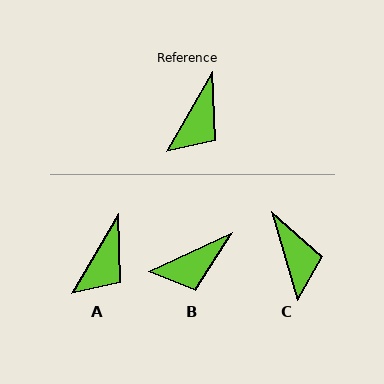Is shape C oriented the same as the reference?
No, it is off by about 47 degrees.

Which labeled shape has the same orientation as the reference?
A.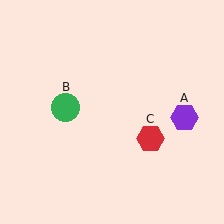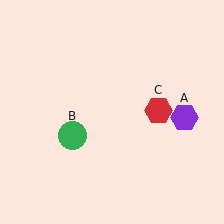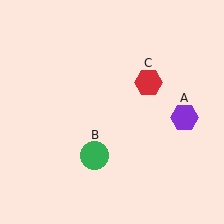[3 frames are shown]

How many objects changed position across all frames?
2 objects changed position: green circle (object B), red hexagon (object C).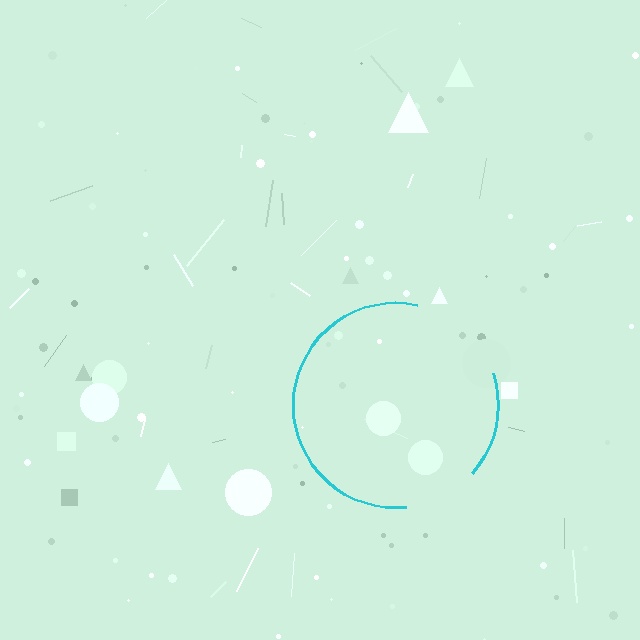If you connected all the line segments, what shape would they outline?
They would outline a circle.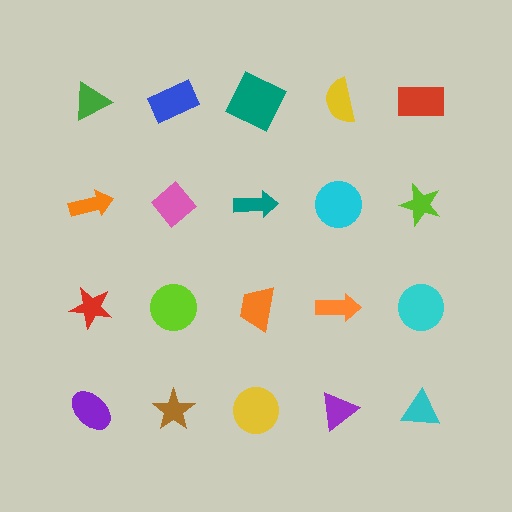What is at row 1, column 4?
A yellow semicircle.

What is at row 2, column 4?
A cyan circle.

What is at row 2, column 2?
A pink diamond.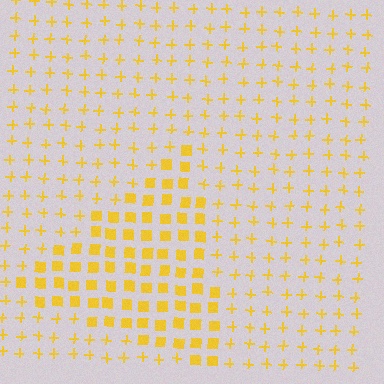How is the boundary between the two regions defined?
The boundary is defined by a change in element shape: squares inside vs. plus signs outside. All elements share the same color and spacing.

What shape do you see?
I see a triangle.